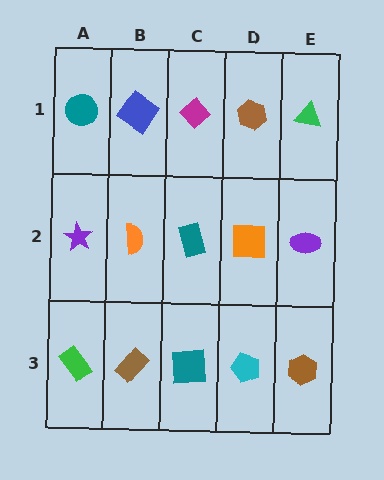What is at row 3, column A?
A green rectangle.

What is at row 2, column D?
An orange square.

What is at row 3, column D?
A cyan pentagon.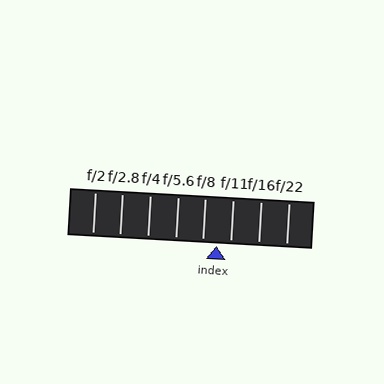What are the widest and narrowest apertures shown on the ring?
The widest aperture shown is f/2 and the narrowest is f/22.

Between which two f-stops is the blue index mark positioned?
The index mark is between f/8 and f/11.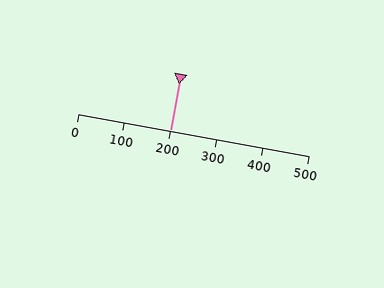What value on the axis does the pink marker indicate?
The marker indicates approximately 200.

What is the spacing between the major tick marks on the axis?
The major ticks are spaced 100 apart.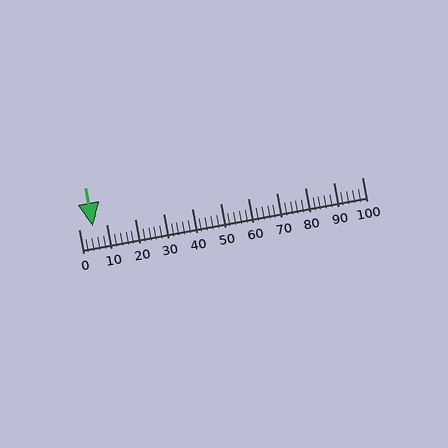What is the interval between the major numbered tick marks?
The major tick marks are spaced 10 units apart.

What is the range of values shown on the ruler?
The ruler shows values from 0 to 100.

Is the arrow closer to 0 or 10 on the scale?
The arrow is closer to 10.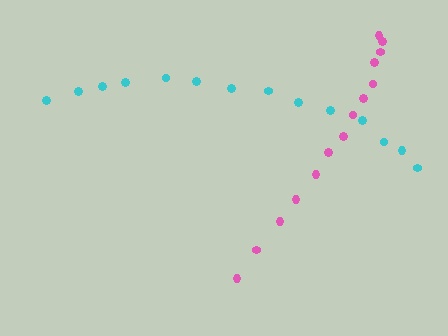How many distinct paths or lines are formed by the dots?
There are 2 distinct paths.